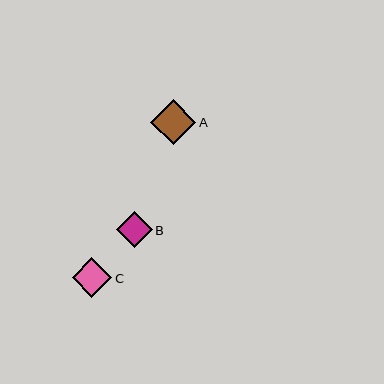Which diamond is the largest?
Diamond A is the largest with a size of approximately 45 pixels.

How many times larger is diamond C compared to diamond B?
Diamond C is approximately 1.1 times the size of diamond B.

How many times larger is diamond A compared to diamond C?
Diamond A is approximately 1.1 times the size of diamond C.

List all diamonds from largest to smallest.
From largest to smallest: A, C, B.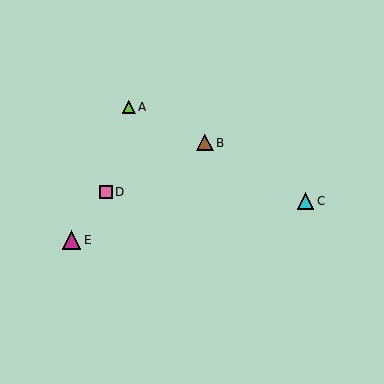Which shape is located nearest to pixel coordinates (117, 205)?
The pink square (labeled D) at (106, 192) is nearest to that location.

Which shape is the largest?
The magenta triangle (labeled E) is the largest.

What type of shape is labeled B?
Shape B is a brown triangle.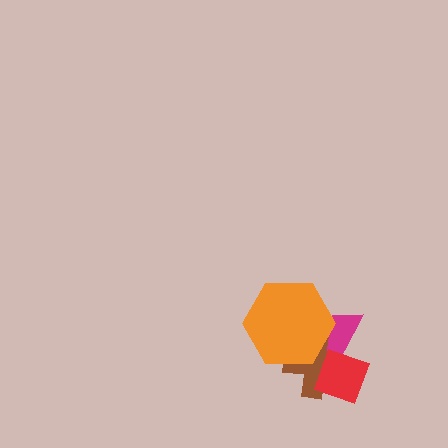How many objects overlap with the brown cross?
3 objects overlap with the brown cross.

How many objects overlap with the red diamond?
2 objects overlap with the red diamond.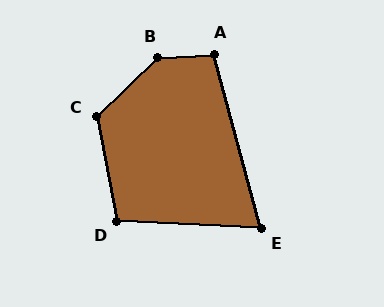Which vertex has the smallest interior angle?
E, at approximately 72 degrees.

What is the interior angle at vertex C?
Approximately 124 degrees (obtuse).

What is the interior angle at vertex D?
Approximately 103 degrees (obtuse).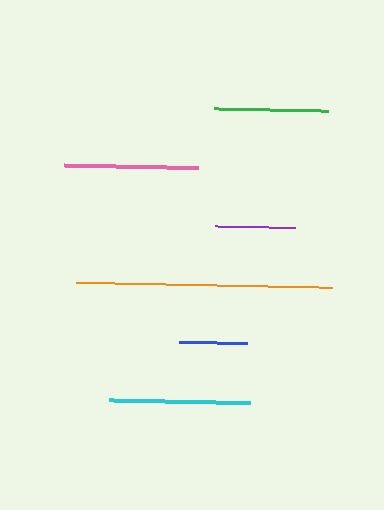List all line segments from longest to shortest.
From longest to shortest: orange, cyan, pink, green, purple, blue.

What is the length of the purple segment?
The purple segment is approximately 80 pixels long.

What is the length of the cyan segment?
The cyan segment is approximately 142 pixels long.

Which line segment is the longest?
The orange line is the longest at approximately 256 pixels.